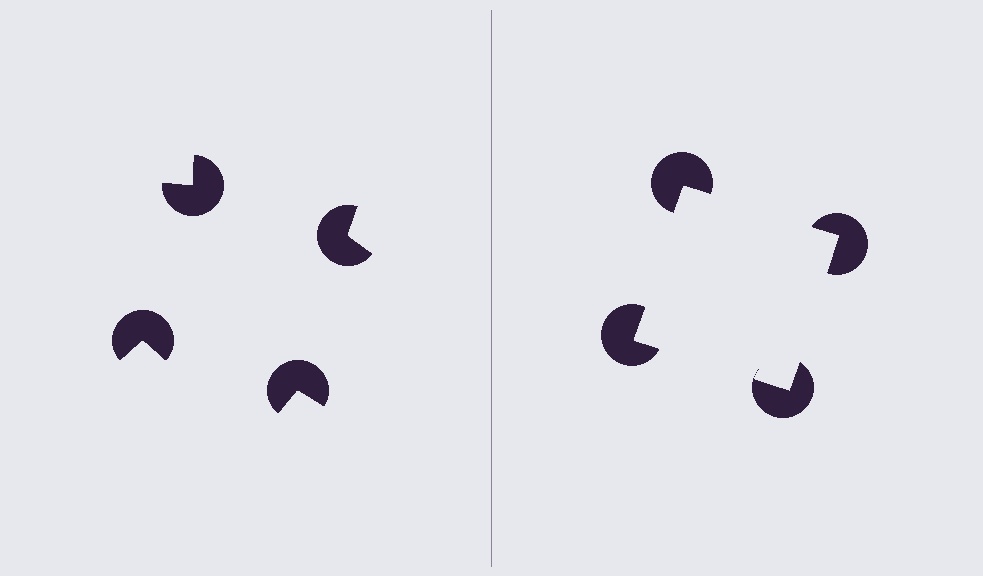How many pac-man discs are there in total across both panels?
8 — 4 on each side.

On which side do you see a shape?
An illusory square appears on the right side. On the left side the wedge cuts are rotated, so no coherent shape forms.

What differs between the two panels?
The pac-man discs are positioned identically on both sides; only the wedge orientations differ. On the right they align to a square; on the left they are misaligned.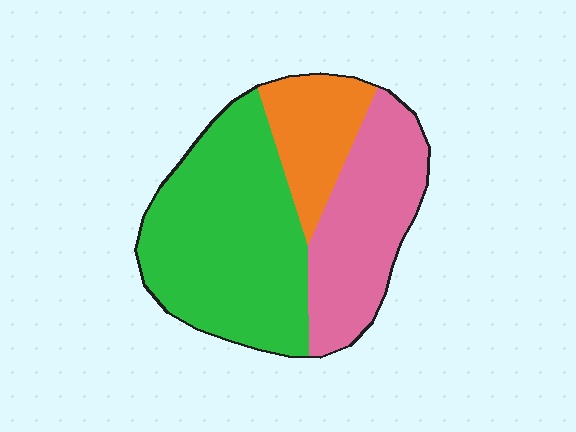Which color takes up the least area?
Orange, at roughly 15%.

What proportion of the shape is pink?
Pink covers about 30% of the shape.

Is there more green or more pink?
Green.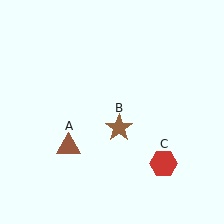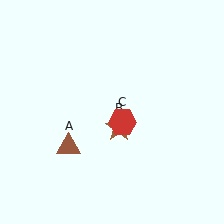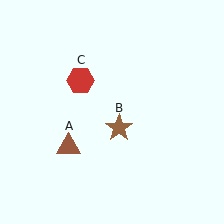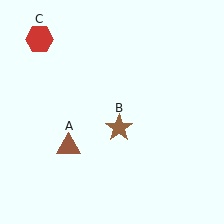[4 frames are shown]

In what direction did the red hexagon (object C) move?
The red hexagon (object C) moved up and to the left.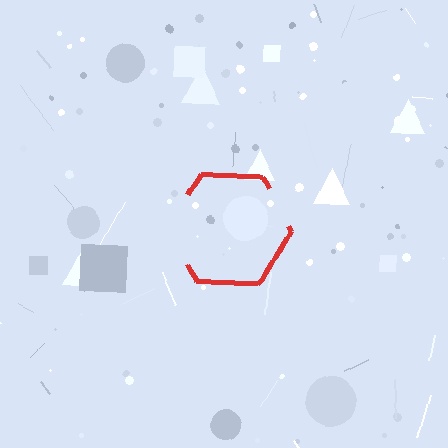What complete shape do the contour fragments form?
The contour fragments form a hexagon.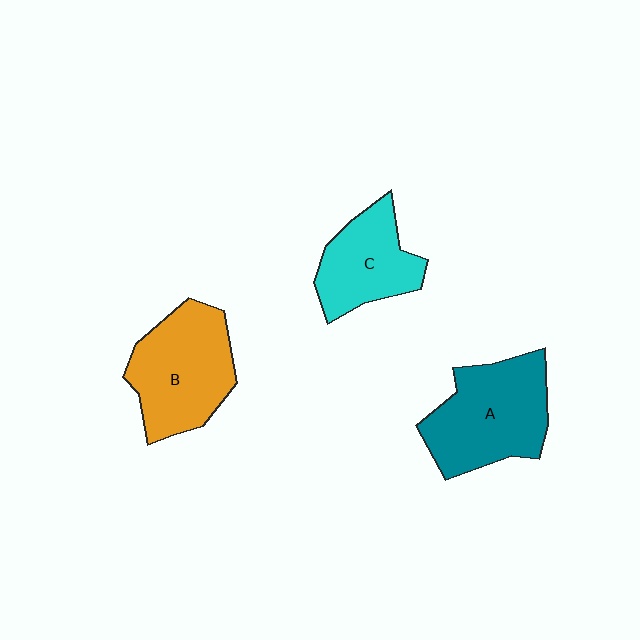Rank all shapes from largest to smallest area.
From largest to smallest: A (teal), B (orange), C (cyan).